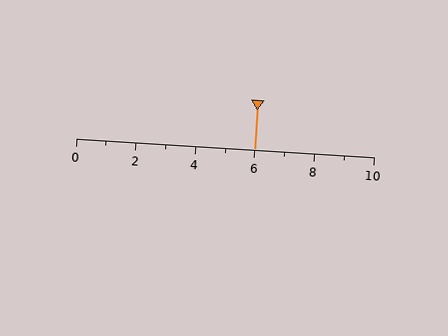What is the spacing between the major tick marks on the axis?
The major ticks are spaced 2 apart.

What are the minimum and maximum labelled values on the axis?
The axis runs from 0 to 10.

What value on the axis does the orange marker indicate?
The marker indicates approximately 6.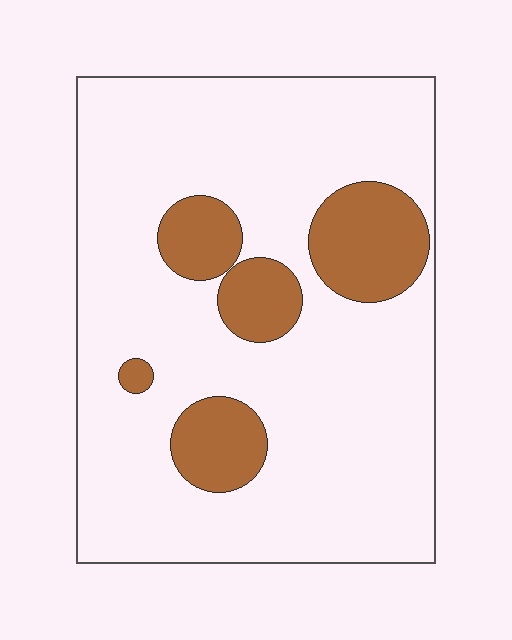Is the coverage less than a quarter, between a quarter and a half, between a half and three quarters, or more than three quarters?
Less than a quarter.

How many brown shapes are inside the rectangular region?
5.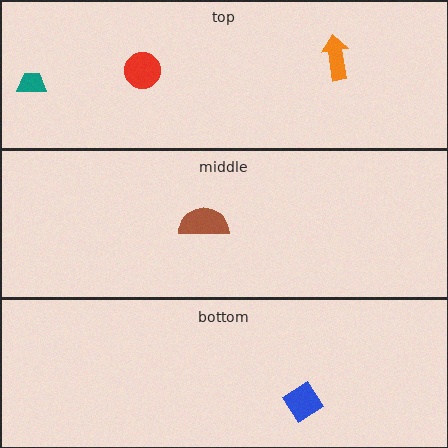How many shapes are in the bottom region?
1.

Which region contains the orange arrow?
The top region.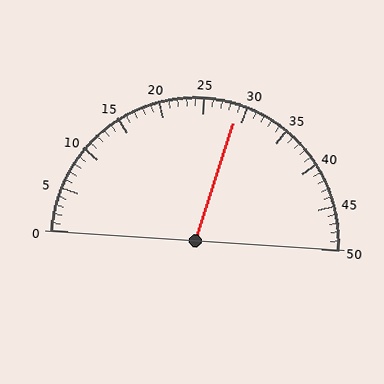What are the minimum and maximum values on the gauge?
The gauge ranges from 0 to 50.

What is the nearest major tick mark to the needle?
The nearest major tick mark is 30.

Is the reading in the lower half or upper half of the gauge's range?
The reading is in the upper half of the range (0 to 50).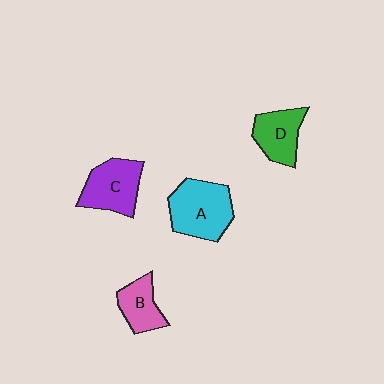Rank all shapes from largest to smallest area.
From largest to smallest: A (cyan), C (purple), D (green), B (pink).